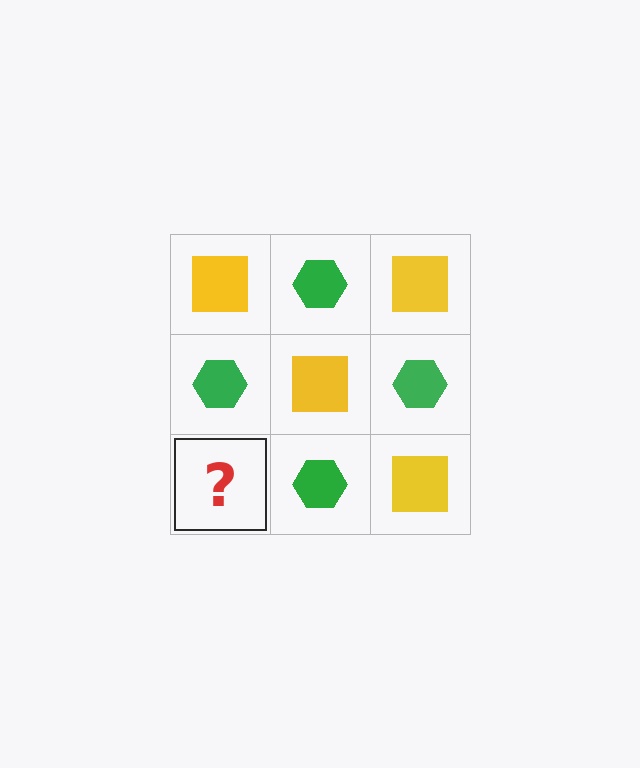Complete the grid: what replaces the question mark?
The question mark should be replaced with a yellow square.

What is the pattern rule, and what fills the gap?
The rule is that it alternates yellow square and green hexagon in a checkerboard pattern. The gap should be filled with a yellow square.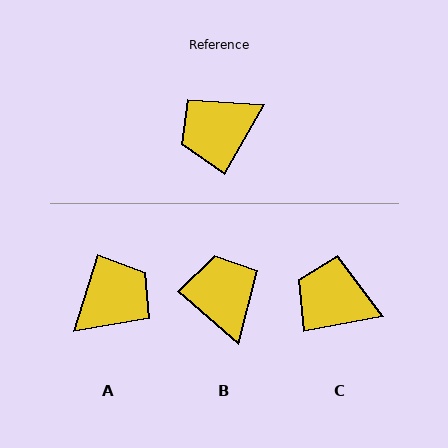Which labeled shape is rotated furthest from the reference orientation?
A, about 167 degrees away.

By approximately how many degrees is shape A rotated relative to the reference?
Approximately 167 degrees clockwise.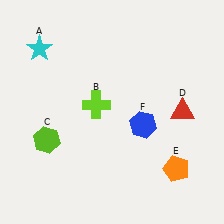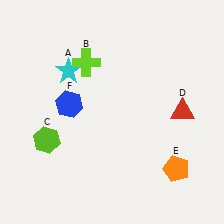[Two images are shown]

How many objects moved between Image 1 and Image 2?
3 objects moved between the two images.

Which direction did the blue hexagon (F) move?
The blue hexagon (F) moved left.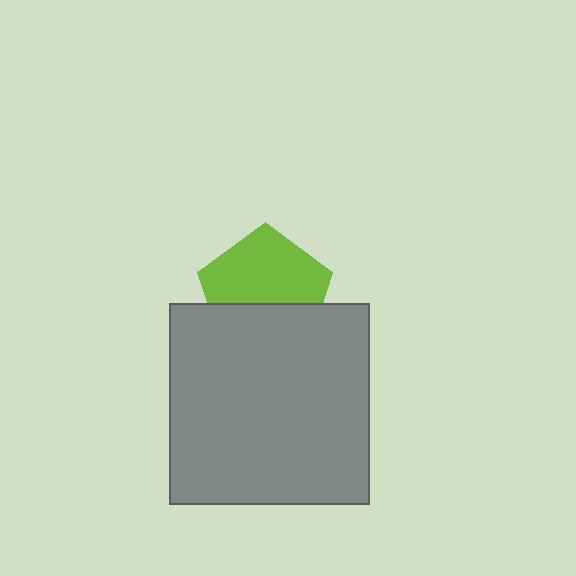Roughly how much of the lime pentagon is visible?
About half of it is visible (roughly 60%).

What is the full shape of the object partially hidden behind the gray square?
The partially hidden object is a lime pentagon.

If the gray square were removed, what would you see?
You would see the complete lime pentagon.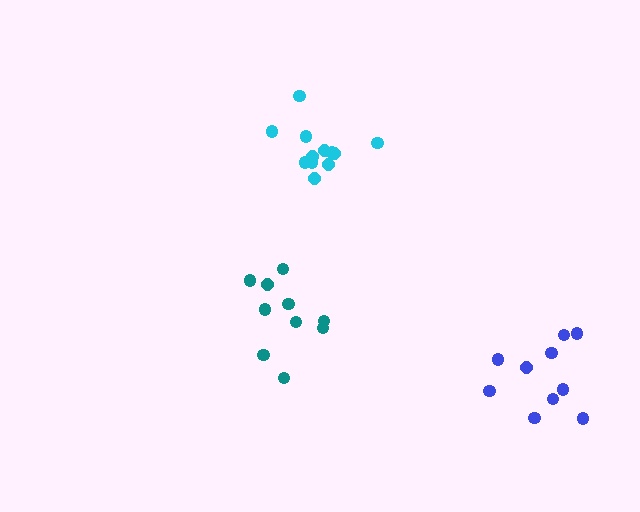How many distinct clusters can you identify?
There are 3 distinct clusters.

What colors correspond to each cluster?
The clusters are colored: cyan, teal, blue.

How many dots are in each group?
Group 1: 12 dots, Group 2: 10 dots, Group 3: 10 dots (32 total).